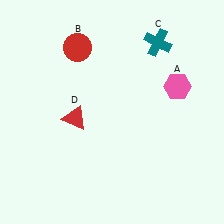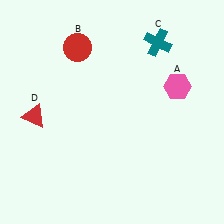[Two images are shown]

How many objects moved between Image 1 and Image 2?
1 object moved between the two images.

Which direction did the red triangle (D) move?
The red triangle (D) moved left.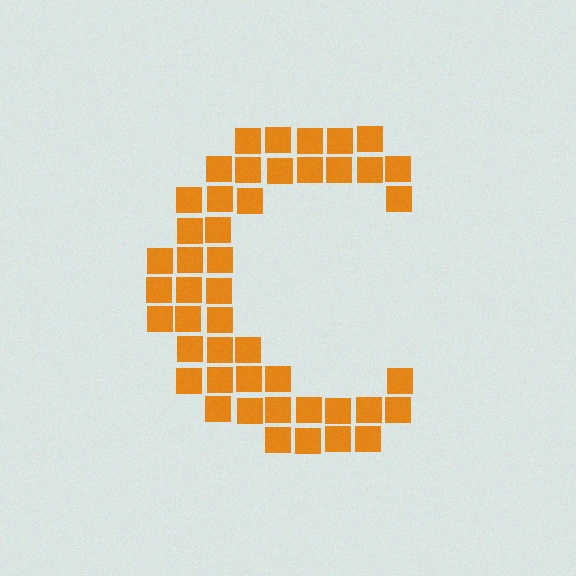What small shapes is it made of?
It is made of small squares.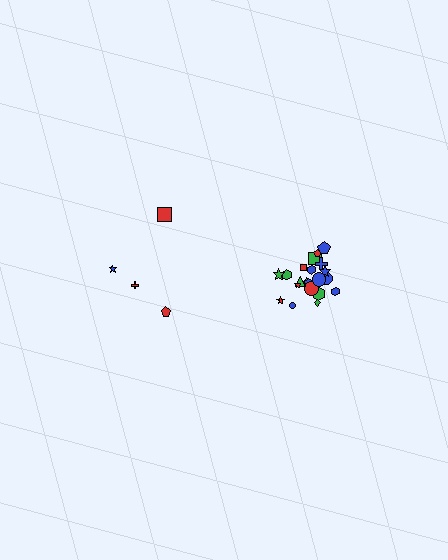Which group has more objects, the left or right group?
The right group.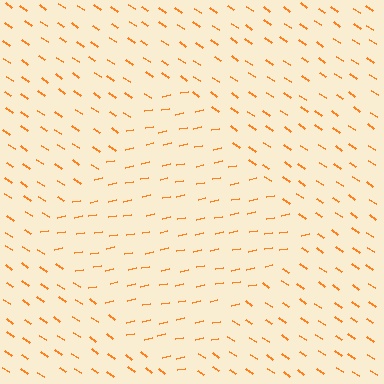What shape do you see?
I see a diamond.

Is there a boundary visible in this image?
Yes, there is a texture boundary formed by a change in line orientation.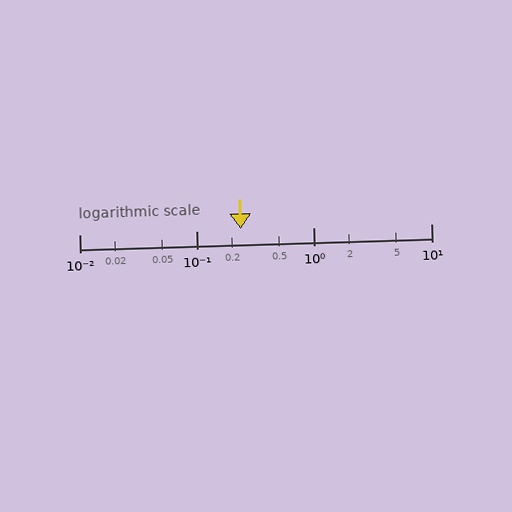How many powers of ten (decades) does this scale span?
The scale spans 3 decades, from 0.01 to 10.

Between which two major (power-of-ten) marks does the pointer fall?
The pointer is between 0.1 and 1.